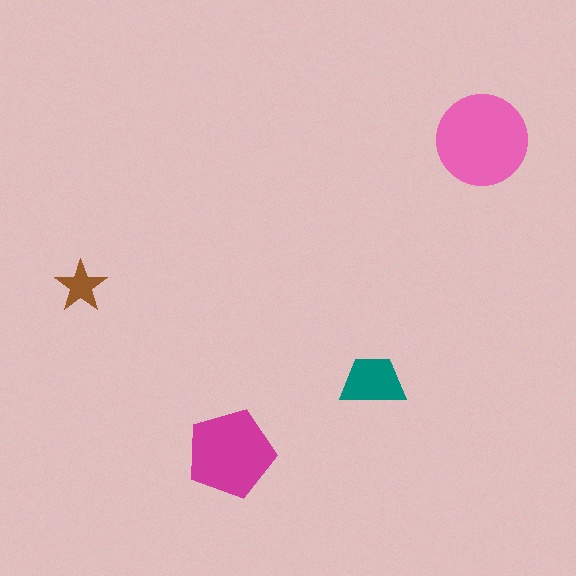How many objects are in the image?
There are 4 objects in the image.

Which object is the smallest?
The brown star.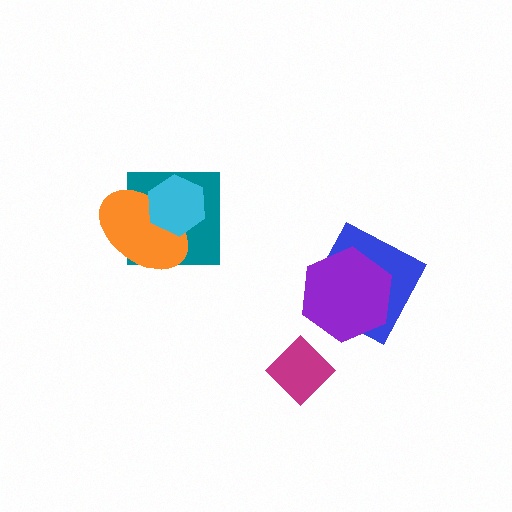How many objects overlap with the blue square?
1 object overlaps with the blue square.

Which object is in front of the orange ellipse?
The cyan hexagon is in front of the orange ellipse.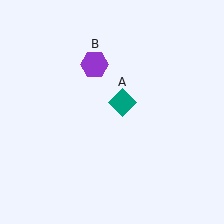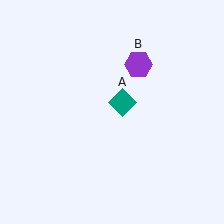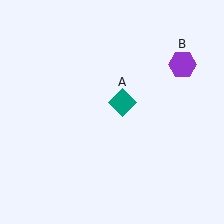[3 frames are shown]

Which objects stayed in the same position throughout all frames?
Teal diamond (object A) remained stationary.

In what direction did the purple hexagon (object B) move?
The purple hexagon (object B) moved right.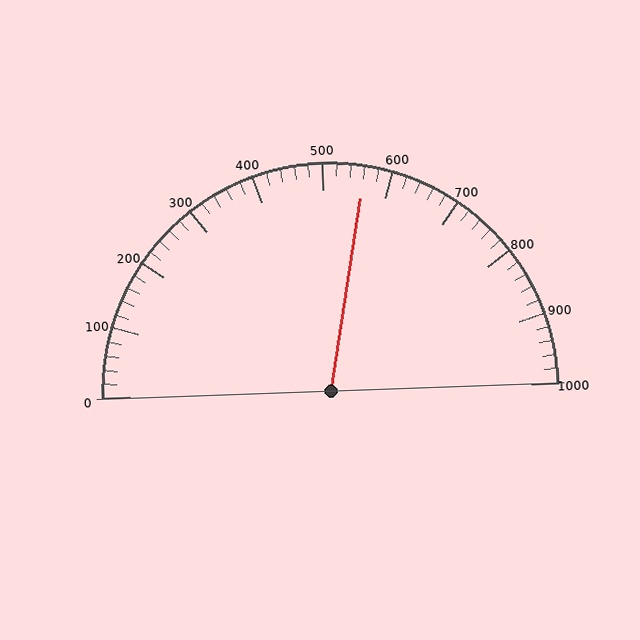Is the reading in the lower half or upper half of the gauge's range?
The reading is in the upper half of the range (0 to 1000).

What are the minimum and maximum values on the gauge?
The gauge ranges from 0 to 1000.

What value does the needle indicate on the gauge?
The needle indicates approximately 560.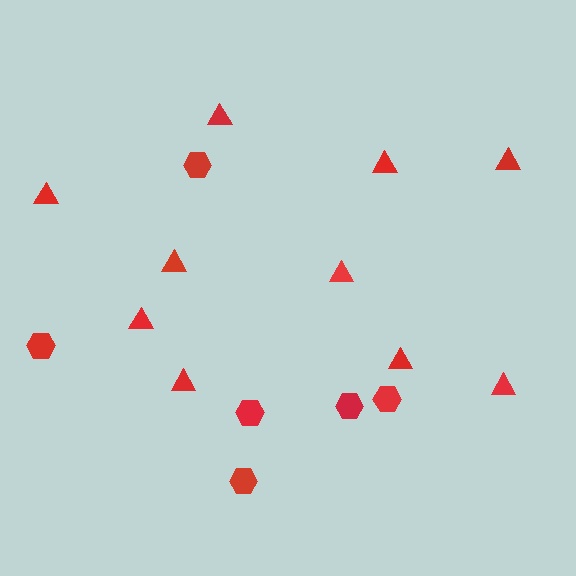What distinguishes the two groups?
There are 2 groups: one group of triangles (10) and one group of hexagons (6).